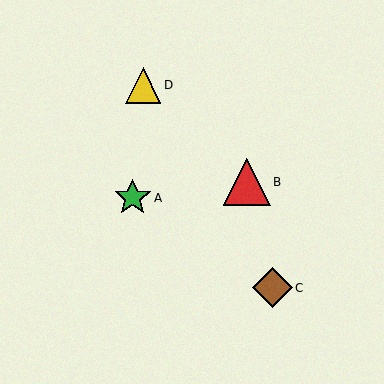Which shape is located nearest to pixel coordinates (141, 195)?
The green star (labeled A) at (133, 198) is nearest to that location.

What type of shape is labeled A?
Shape A is a green star.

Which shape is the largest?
The red triangle (labeled B) is the largest.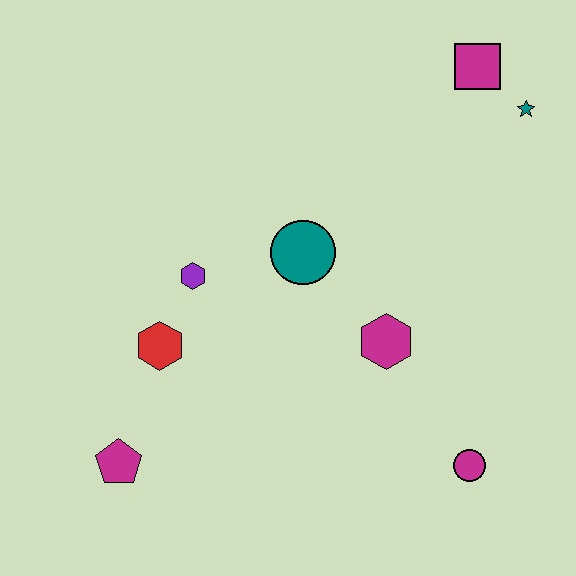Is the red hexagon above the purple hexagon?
No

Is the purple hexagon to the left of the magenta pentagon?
No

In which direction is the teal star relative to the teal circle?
The teal star is to the right of the teal circle.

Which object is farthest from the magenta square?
The magenta pentagon is farthest from the magenta square.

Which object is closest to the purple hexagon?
The red hexagon is closest to the purple hexagon.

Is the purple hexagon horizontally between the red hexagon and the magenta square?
Yes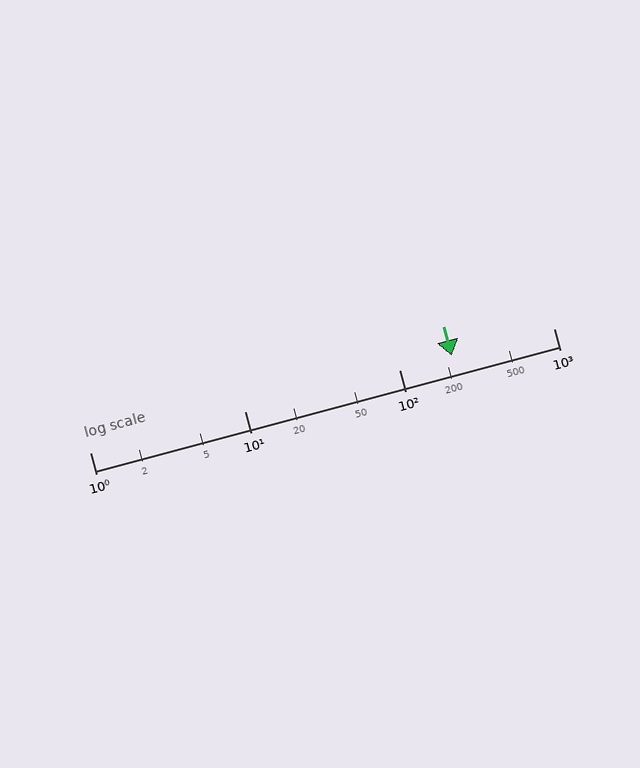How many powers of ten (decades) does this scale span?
The scale spans 3 decades, from 1 to 1000.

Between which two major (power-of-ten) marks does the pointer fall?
The pointer is between 100 and 1000.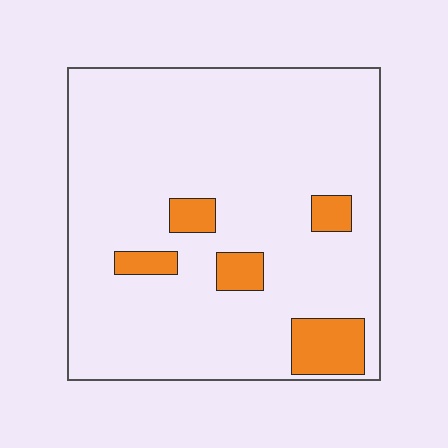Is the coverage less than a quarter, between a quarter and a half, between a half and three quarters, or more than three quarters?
Less than a quarter.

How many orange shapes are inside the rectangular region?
5.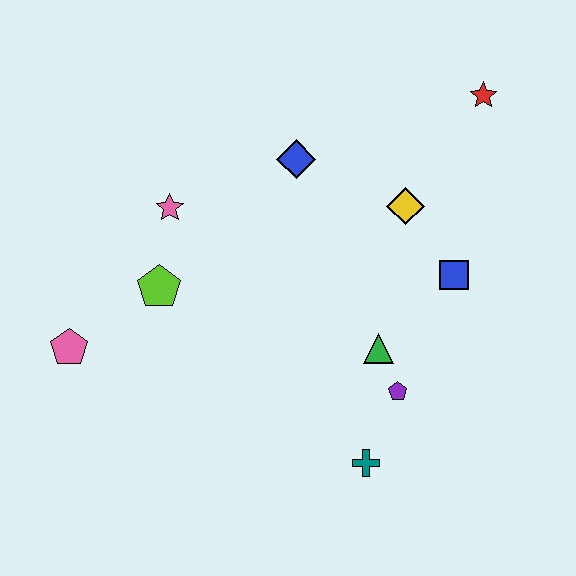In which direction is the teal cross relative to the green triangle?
The teal cross is below the green triangle.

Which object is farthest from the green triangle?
The pink pentagon is farthest from the green triangle.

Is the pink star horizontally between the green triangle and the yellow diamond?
No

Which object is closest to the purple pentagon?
The green triangle is closest to the purple pentagon.